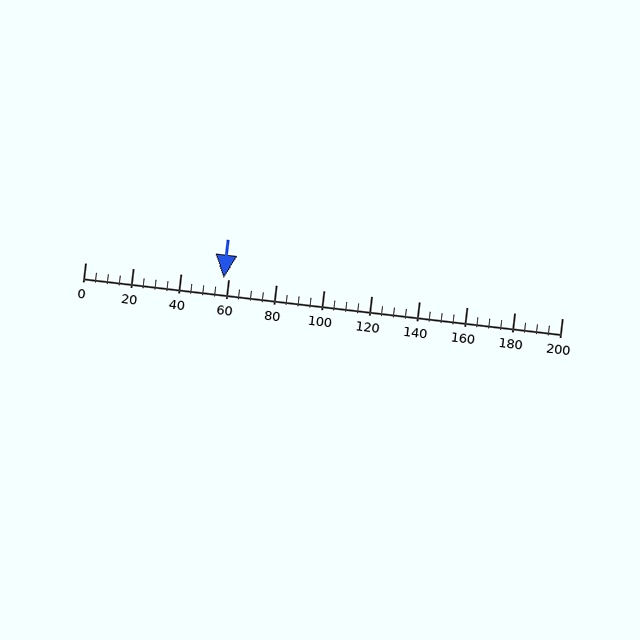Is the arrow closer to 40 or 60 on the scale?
The arrow is closer to 60.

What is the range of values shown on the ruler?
The ruler shows values from 0 to 200.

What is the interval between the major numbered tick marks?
The major tick marks are spaced 20 units apart.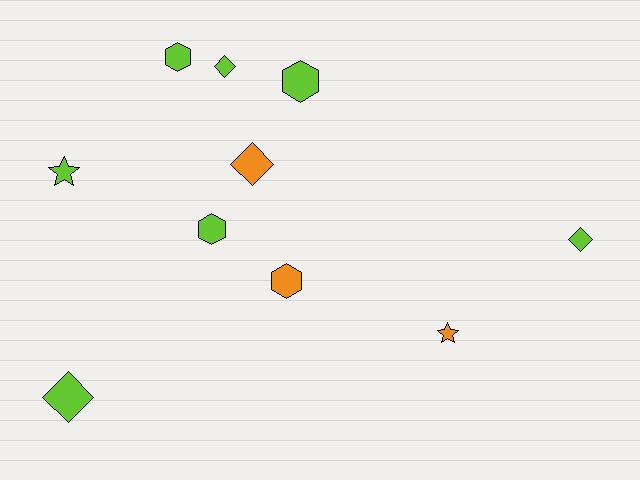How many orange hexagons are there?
There is 1 orange hexagon.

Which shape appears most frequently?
Hexagon, with 4 objects.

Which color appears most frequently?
Lime, with 7 objects.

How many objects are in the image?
There are 10 objects.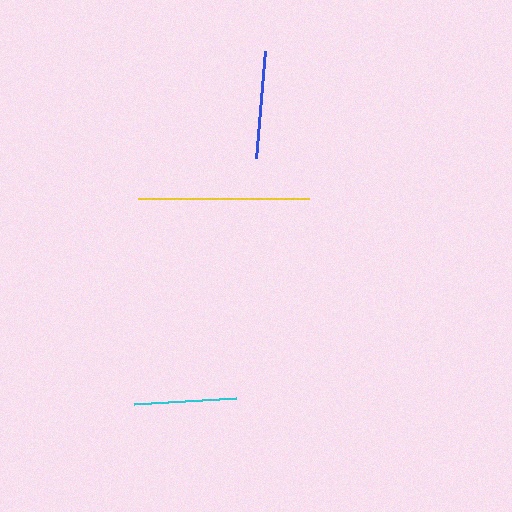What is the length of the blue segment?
The blue segment is approximately 108 pixels long.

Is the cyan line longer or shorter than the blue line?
The blue line is longer than the cyan line.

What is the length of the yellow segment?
The yellow segment is approximately 171 pixels long.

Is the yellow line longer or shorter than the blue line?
The yellow line is longer than the blue line.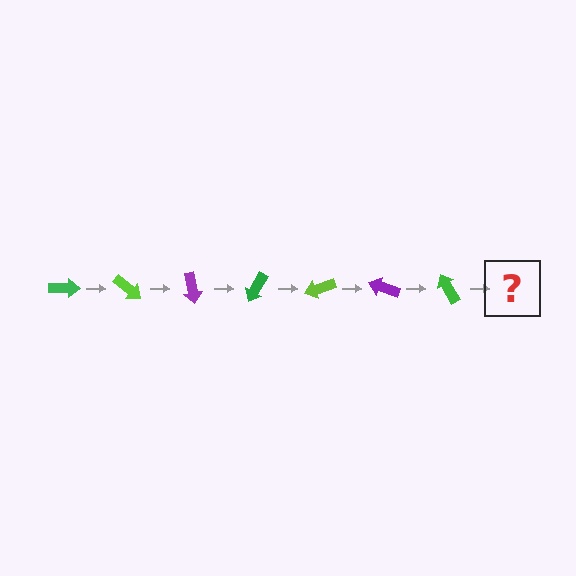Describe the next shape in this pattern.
It should be a lime arrow, rotated 280 degrees from the start.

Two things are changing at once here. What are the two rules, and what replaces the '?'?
The two rules are that it rotates 40 degrees each step and the color cycles through green, lime, and purple. The '?' should be a lime arrow, rotated 280 degrees from the start.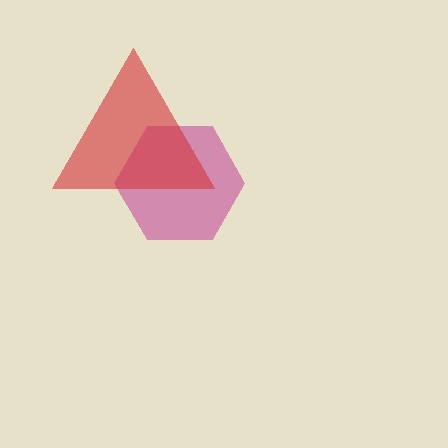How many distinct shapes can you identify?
There are 2 distinct shapes: a magenta hexagon, a red triangle.